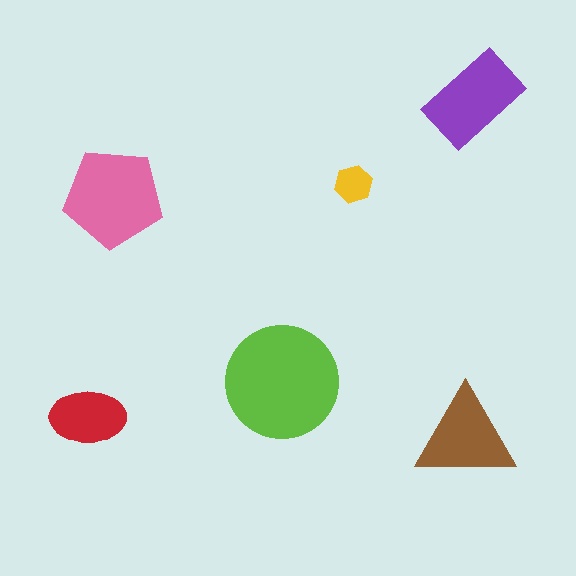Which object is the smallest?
The yellow hexagon.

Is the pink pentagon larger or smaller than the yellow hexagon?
Larger.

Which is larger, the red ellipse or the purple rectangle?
The purple rectangle.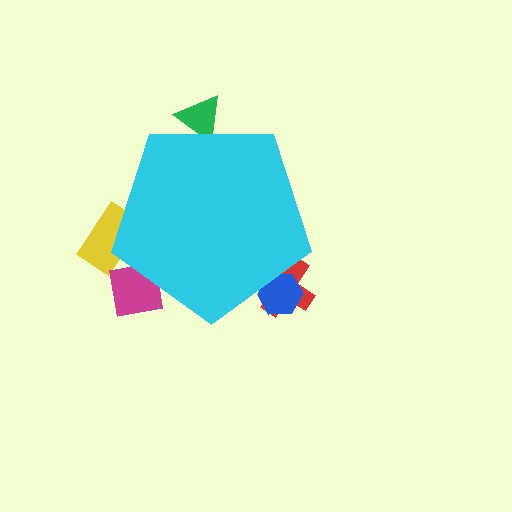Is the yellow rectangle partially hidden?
Yes, the yellow rectangle is partially hidden behind the cyan pentagon.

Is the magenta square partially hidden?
Yes, the magenta square is partially hidden behind the cyan pentagon.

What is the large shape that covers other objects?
A cyan pentagon.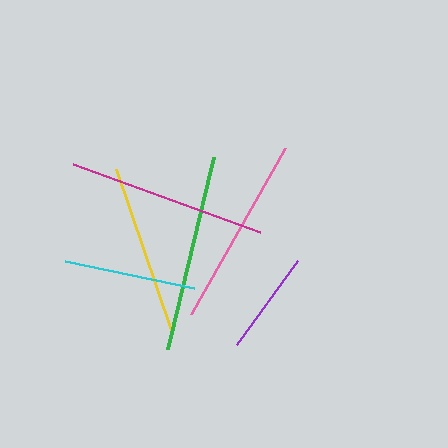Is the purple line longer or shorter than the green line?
The green line is longer than the purple line.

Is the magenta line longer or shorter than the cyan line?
The magenta line is longer than the cyan line.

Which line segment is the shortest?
The purple line is the shortest at approximately 104 pixels.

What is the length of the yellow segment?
The yellow segment is approximately 170 pixels long.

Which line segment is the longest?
The magenta line is the longest at approximately 198 pixels.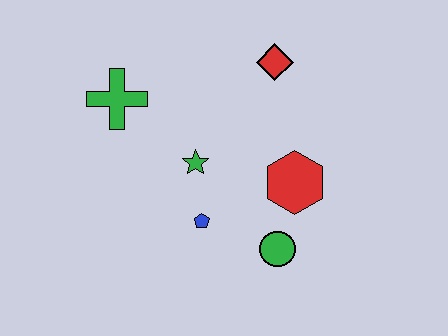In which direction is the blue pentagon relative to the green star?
The blue pentagon is below the green star.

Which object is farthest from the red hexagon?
The green cross is farthest from the red hexagon.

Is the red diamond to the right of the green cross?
Yes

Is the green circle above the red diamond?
No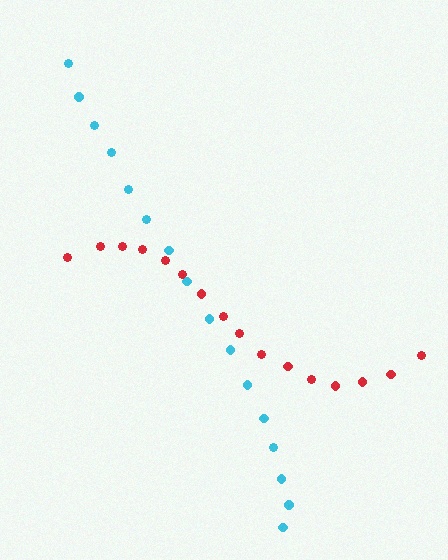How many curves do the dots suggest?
There are 2 distinct paths.